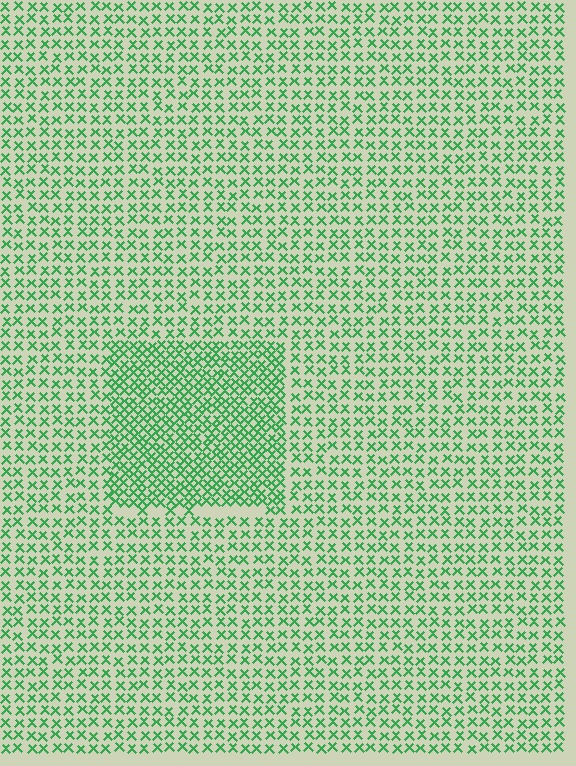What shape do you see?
I see a rectangle.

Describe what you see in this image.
The image contains small green elements arranged at two different densities. A rectangle-shaped region is visible where the elements are more densely packed than the surrounding area.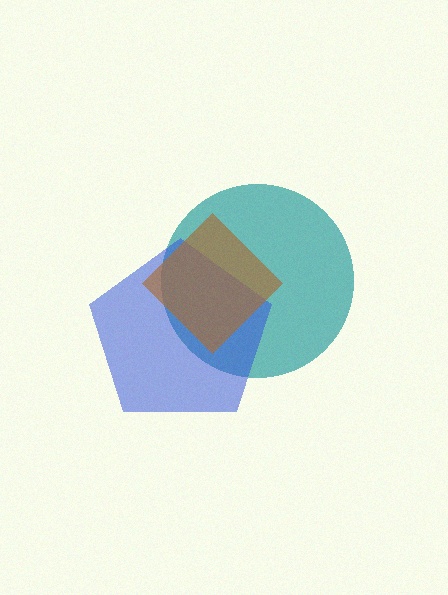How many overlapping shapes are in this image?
There are 3 overlapping shapes in the image.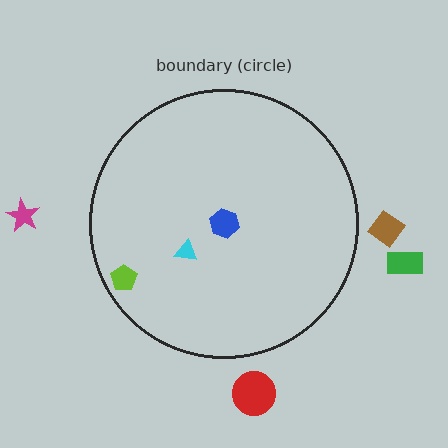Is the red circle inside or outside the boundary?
Outside.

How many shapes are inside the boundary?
3 inside, 4 outside.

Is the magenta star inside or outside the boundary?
Outside.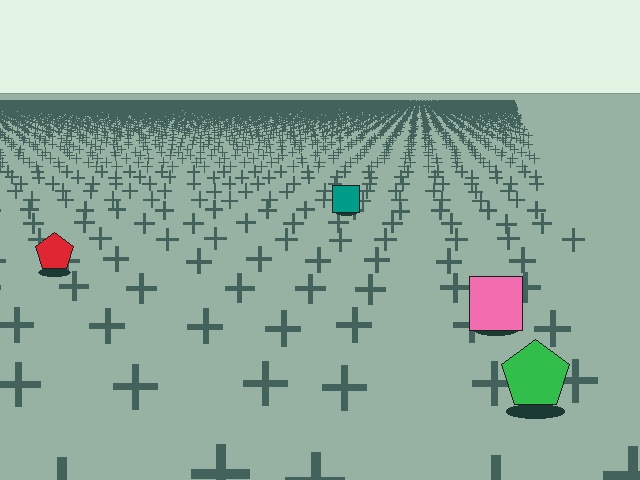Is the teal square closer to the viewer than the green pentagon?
No. The green pentagon is closer — you can tell from the texture gradient: the ground texture is coarser near it.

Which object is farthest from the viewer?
The teal square is farthest from the viewer. It appears smaller and the ground texture around it is denser.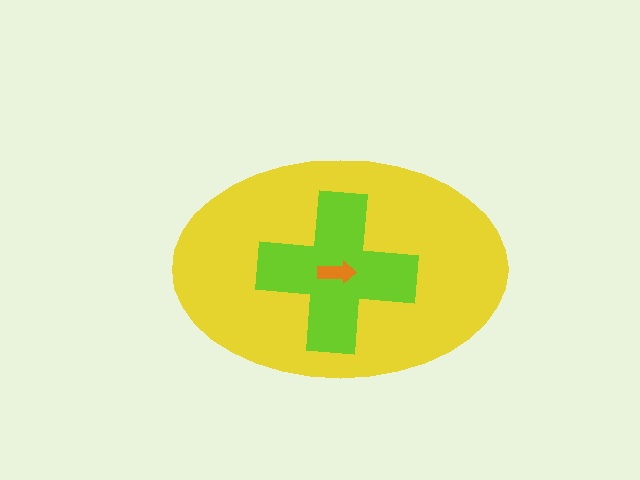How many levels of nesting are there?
3.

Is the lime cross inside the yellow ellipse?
Yes.